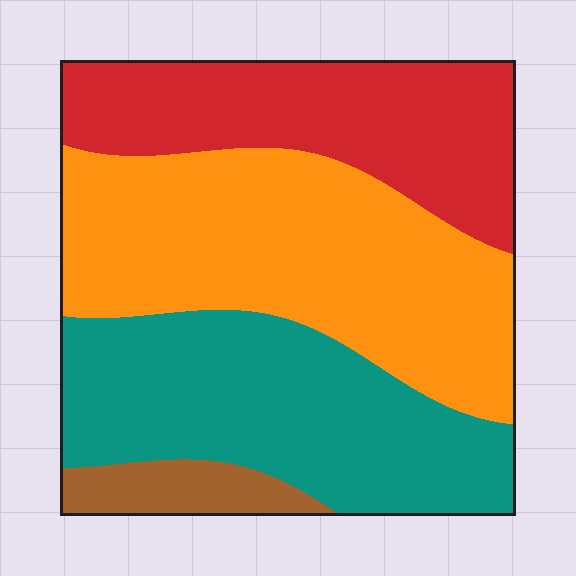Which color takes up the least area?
Brown, at roughly 5%.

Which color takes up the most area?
Orange, at roughly 40%.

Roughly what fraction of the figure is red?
Red takes up between a quarter and a half of the figure.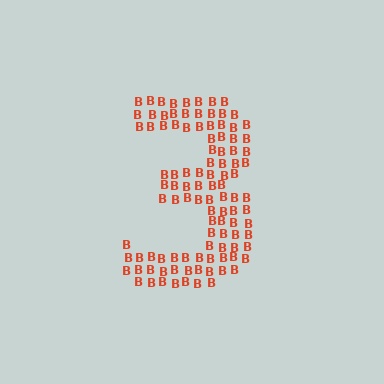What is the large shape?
The large shape is the digit 3.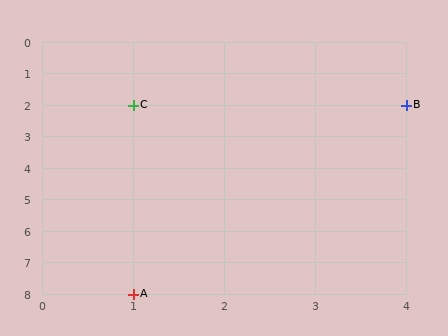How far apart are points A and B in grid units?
Points A and B are 3 columns and 6 rows apart (about 6.7 grid units diagonally).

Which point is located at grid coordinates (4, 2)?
Point B is at (4, 2).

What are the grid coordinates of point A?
Point A is at grid coordinates (1, 8).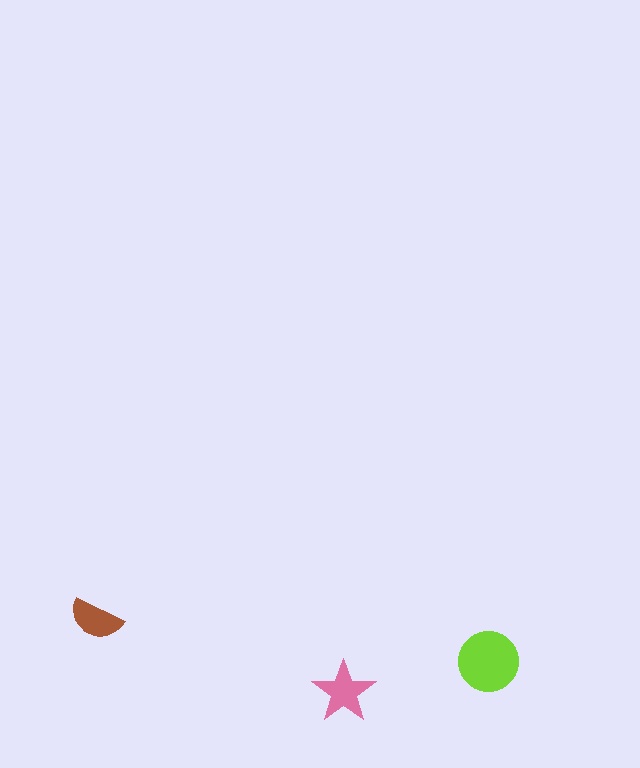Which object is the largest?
The lime circle.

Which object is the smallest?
The brown semicircle.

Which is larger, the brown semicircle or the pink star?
The pink star.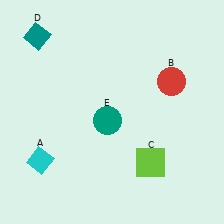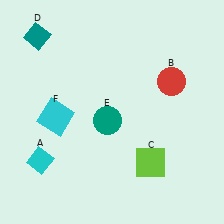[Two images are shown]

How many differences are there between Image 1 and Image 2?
There is 1 difference between the two images.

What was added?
A cyan square (F) was added in Image 2.